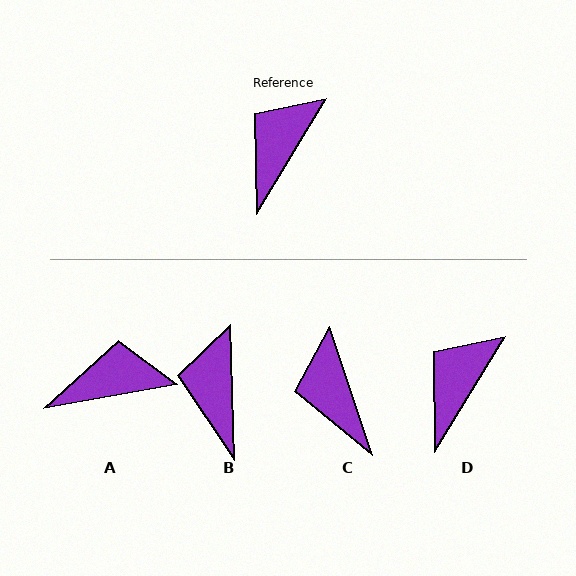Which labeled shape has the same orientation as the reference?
D.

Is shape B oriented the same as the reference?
No, it is off by about 33 degrees.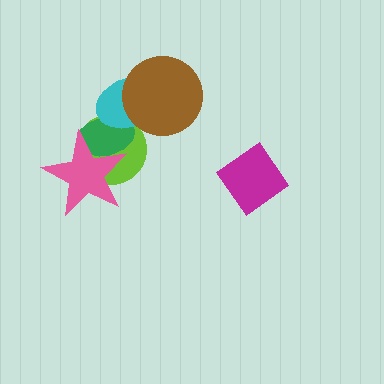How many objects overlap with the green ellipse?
3 objects overlap with the green ellipse.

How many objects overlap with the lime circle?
3 objects overlap with the lime circle.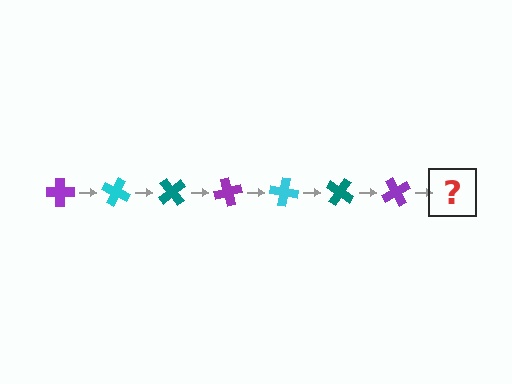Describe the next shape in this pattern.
It should be a cyan cross, rotated 175 degrees from the start.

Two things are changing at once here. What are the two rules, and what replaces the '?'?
The two rules are that it rotates 25 degrees each step and the color cycles through purple, cyan, and teal. The '?' should be a cyan cross, rotated 175 degrees from the start.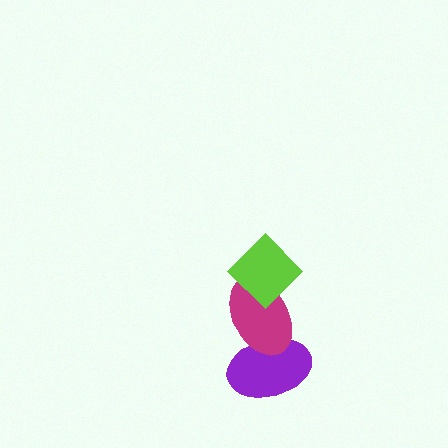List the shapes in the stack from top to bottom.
From top to bottom: the lime diamond, the magenta ellipse, the purple ellipse.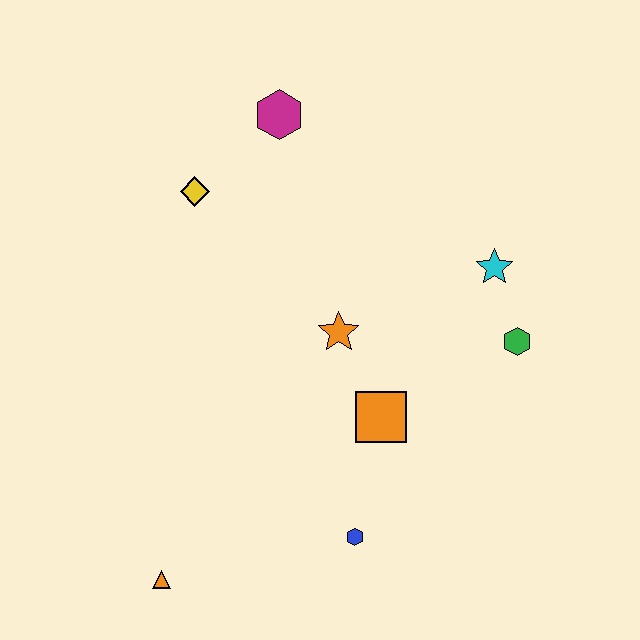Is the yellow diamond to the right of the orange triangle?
Yes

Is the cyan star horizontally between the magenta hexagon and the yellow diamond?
No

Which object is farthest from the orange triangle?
The magenta hexagon is farthest from the orange triangle.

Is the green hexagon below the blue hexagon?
No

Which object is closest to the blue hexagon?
The orange square is closest to the blue hexagon.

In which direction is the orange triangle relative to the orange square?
The orange triangle is to the left of the orange square.